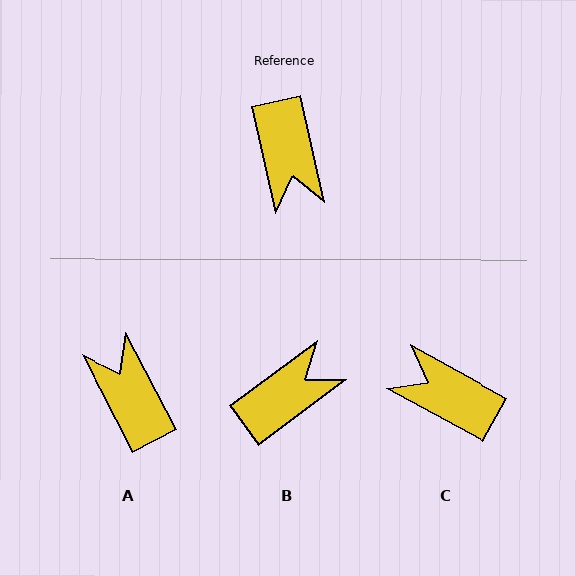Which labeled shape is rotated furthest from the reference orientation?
A, about 165 degrees away.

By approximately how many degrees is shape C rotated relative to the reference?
Approximately 131 degrees clockwise.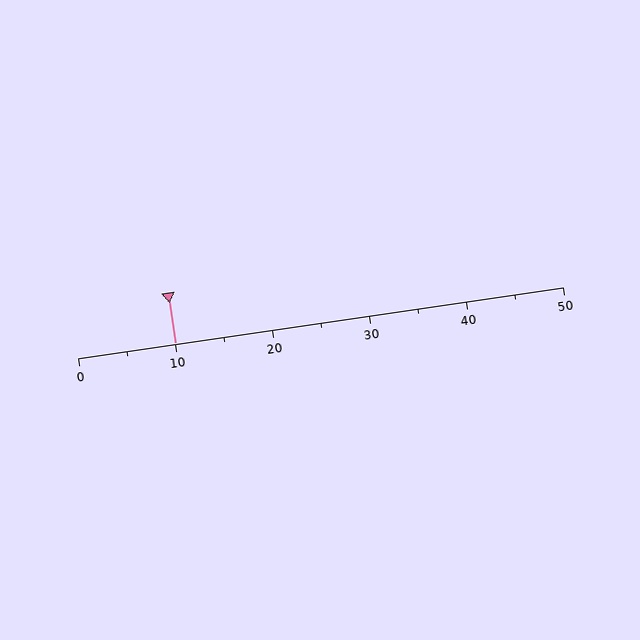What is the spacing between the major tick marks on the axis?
The major ticks are spaced 10 apart.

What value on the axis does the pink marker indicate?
The marker indicates approximately 10.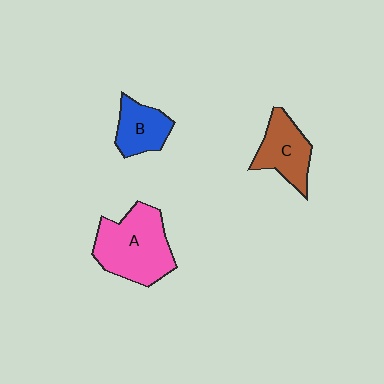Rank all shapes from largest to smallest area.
From largest to smallest: A (pink), C (brown), B (blue).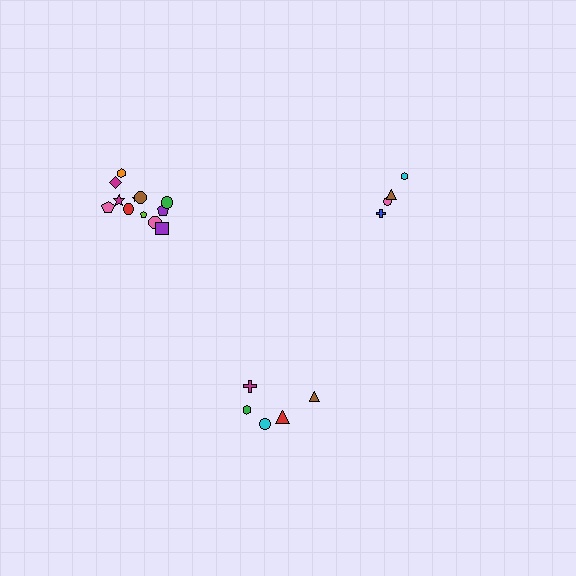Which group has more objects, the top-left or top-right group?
The top-left group.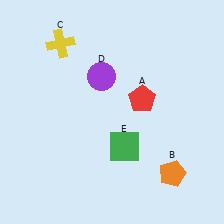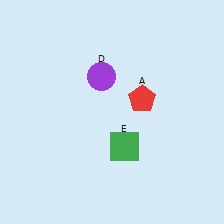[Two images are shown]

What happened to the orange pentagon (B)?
The orange pentagon (B) was removed in Image 2. It was in the bottom-right area of Image 1.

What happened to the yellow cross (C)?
The yellow cross (C) was removed in Image 2. It was in the top-left area of Image 1.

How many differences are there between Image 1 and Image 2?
There are 2 differences between the two images.